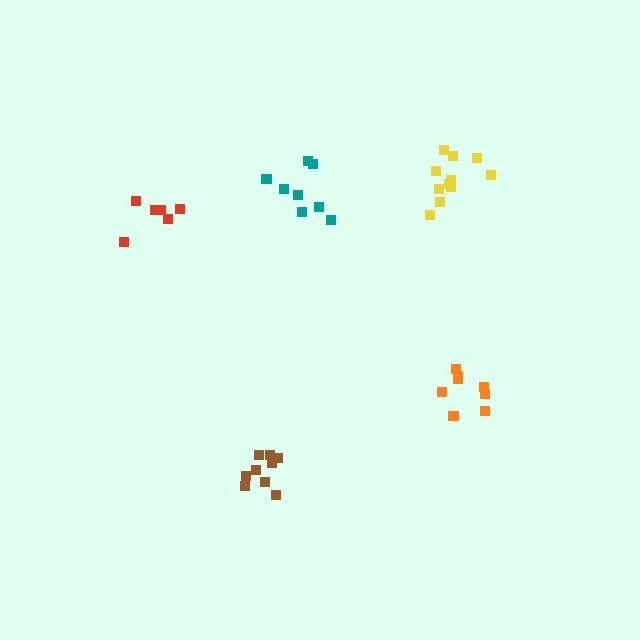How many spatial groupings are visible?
There are 5 spatial groupings.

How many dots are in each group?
Group 1: 11 dots, Group 2: 6 dots, Group 3: 9 dots, Group 4: 8 dots, Group 5: 8 dots (42 total).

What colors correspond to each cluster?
The clusters are colored: yellow, red, brown, teal, orange.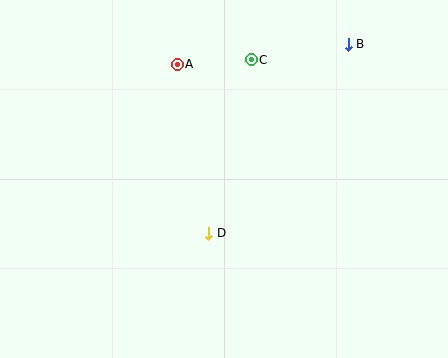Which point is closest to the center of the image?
Point D at (209, 233) is closest to the center.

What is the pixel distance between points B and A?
The distance between B and A is 172 pixels.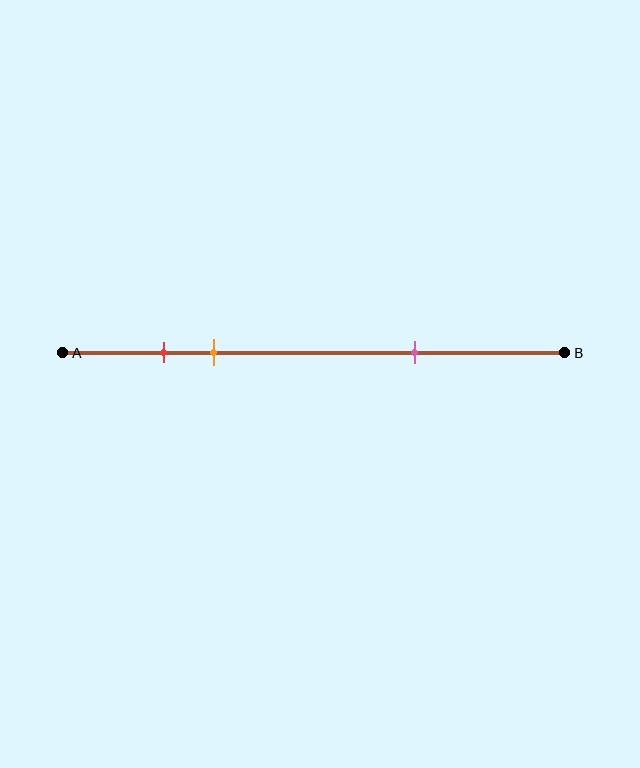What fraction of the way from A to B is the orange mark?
The orange mark is approximately 30% (0.3) of the way from A to B.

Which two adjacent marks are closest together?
The red and orange marks are the closest adjacent pair.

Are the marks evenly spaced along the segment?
No, the marks are not evenly spaced.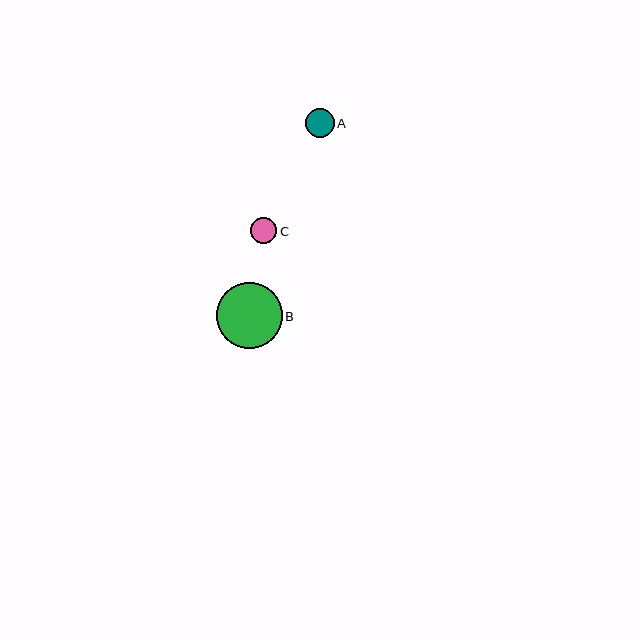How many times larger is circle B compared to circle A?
Circle B is approximately 2.3 times the size of circle A.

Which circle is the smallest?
Circle C is the smallest with a size of approximately 26 pixels.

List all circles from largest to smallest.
From largest to smallest: B, A, C.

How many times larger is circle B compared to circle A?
Circle B is approximately 2.3 times the size of circle A.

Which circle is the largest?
Circle B is the largest with a size of approximately 66 pixels.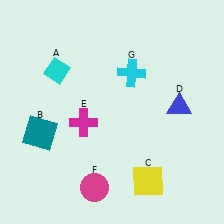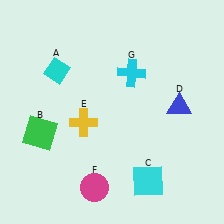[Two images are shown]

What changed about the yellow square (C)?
In Image 1, C is yellow. In Image 2, it changed to cyan.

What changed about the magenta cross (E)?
In Image 1, E is magenta. In Image 2, it changed to yellow.